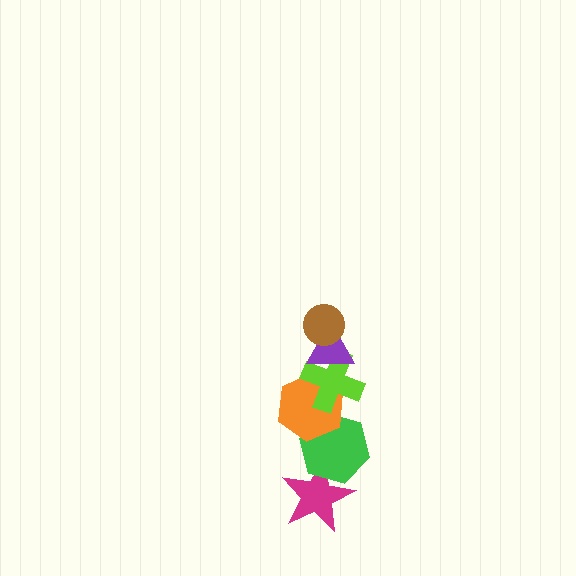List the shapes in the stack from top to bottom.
From top to bottom: the brown circle, the purple triangle, the lime cross, the orange hexagon, the green hexagon, the magenta star.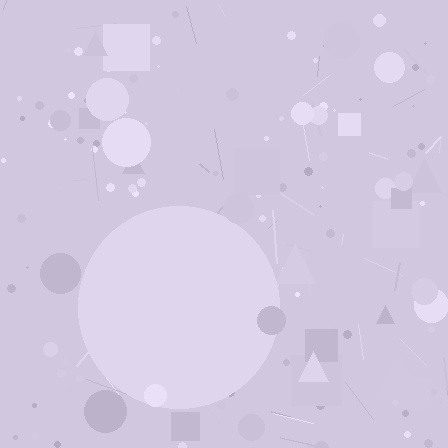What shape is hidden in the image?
A circle is hidden in the image.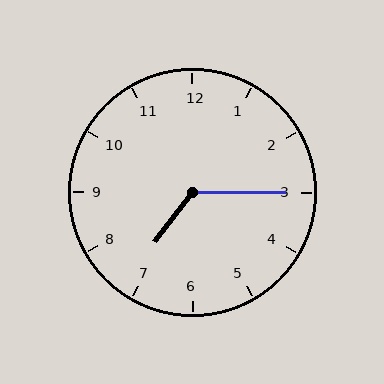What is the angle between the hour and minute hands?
Approximately 128 degrees.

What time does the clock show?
7:15.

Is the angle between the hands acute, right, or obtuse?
It is obtuse.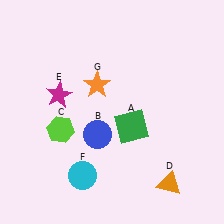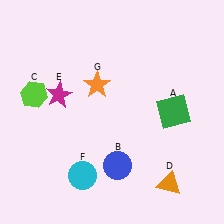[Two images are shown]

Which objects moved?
The objects that moved are: the green square (A), the blue circle (B), the lime hexagon (C).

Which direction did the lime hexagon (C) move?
The lime hexagon (C) moved up.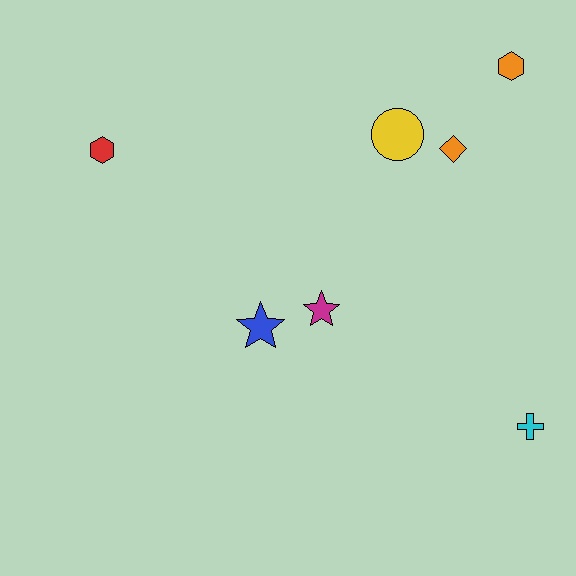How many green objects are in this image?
There are no green objects.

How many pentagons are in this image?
There are no pentagons.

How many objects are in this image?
There are 7 objects.